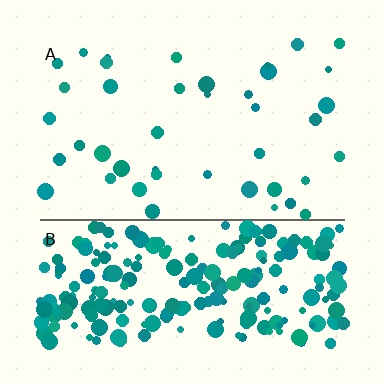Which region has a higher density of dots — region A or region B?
B (the bottom).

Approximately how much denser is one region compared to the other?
Approximately 5.8× — region B over region A.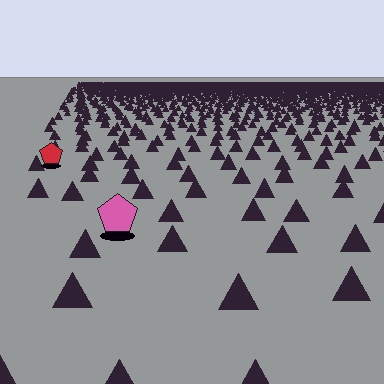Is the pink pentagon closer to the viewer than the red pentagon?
Yes. The pink pentagon is closer — you can tell from the texture gradient: the ground texture is coarser near it.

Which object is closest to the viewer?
The pink pentagon is closest. The texture marks near it are larger and more spread out.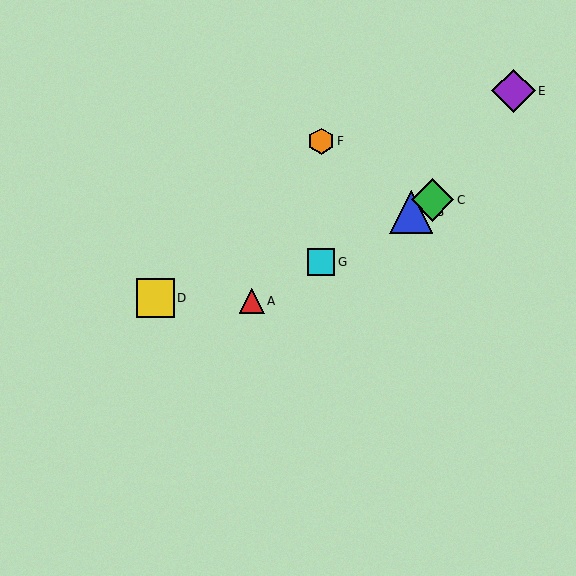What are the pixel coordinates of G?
Object G is at (321, 262).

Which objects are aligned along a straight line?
Objects A, B, C, G are aligned along a straight line.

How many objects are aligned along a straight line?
4 objects (A, B, C, G) are aligned along a straight line.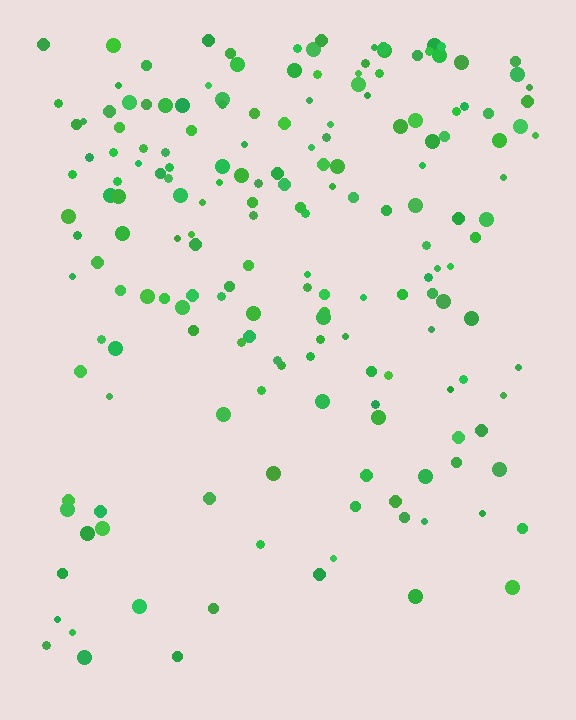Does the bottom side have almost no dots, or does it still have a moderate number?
Still a moderate number, just noticeably fewer than the top.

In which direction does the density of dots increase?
From bottom to top, with the top side densest.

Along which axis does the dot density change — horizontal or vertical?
Vertical.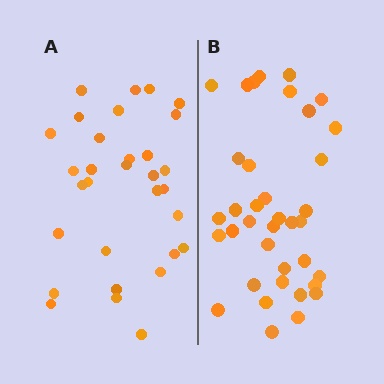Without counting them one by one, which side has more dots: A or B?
Region B (the right region) has more dots.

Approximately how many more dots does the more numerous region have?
Region B has about 6 more dots than region A.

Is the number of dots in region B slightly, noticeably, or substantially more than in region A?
Region B has only slightly more — the two regions are fairly close. The ratio is roughly 1.2 to 1.